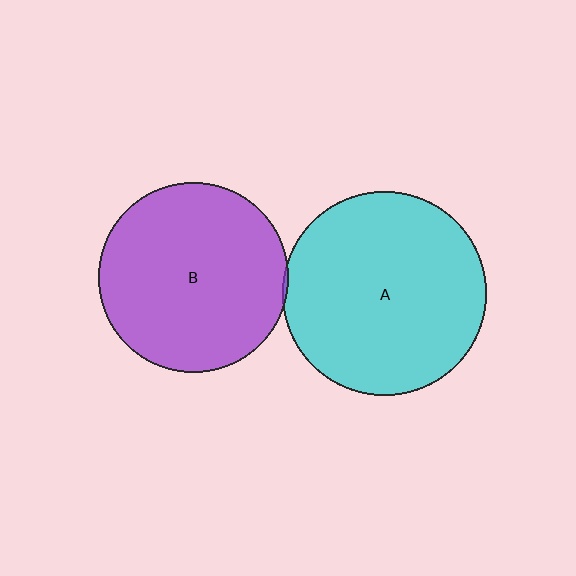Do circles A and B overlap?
Yes.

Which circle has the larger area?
Circle A (cyan).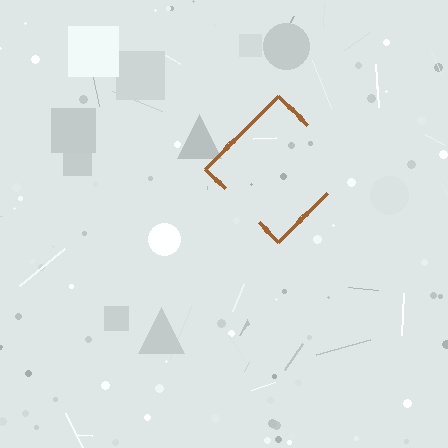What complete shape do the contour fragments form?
The contour fragments form a diamond.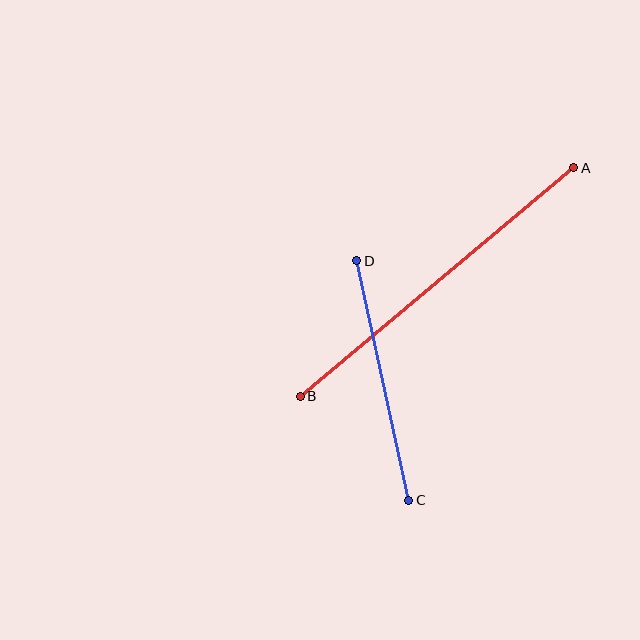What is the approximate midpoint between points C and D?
The midpoint is at approximately (383, 380) pixels.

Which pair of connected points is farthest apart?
Points A and B are farthest apart.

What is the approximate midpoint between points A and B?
The midpoint is at approximately (437, 282) pixels.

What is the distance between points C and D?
The distance is approximately 245 pixels.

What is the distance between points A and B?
The distance is approximately 356 pixels.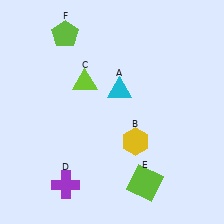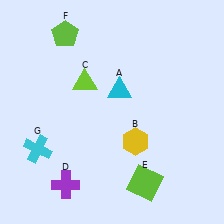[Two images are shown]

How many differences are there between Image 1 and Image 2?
There is 1 difference between the two images.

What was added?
A cyan cross (G) was added in Image 2.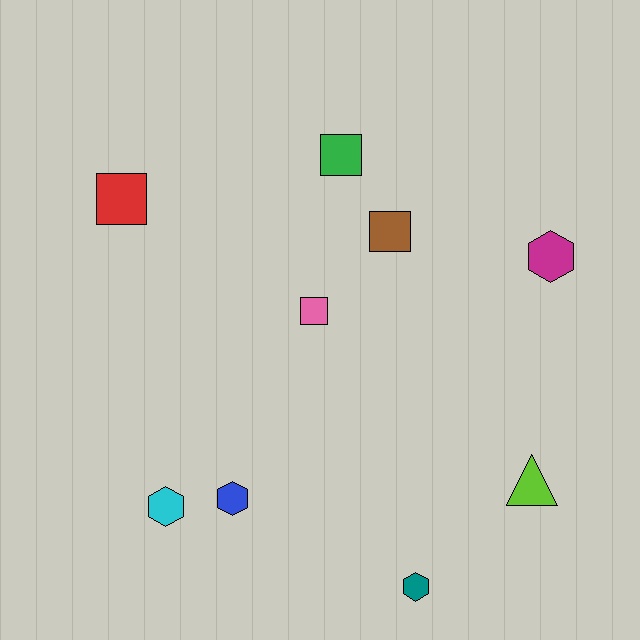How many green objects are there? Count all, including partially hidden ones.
There is 1 green object.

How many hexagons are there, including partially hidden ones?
There are 4 hexagons.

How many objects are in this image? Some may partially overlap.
There are 9 objects.